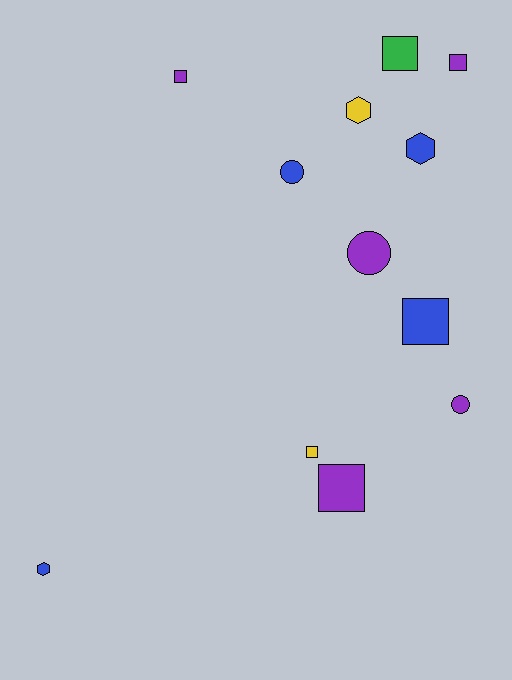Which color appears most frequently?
Purple, with 5 objects.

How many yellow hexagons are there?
There is 1 yellow hexagon.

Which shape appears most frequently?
Square, with 6 objects.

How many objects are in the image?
There are 12 objects.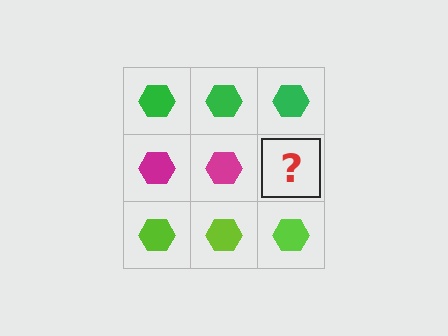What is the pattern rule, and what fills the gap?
The rule is that each row has a consistent color. The gap should be filled with a magenta hexagon.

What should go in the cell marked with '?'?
The missing cell should contain a magenta hexagon.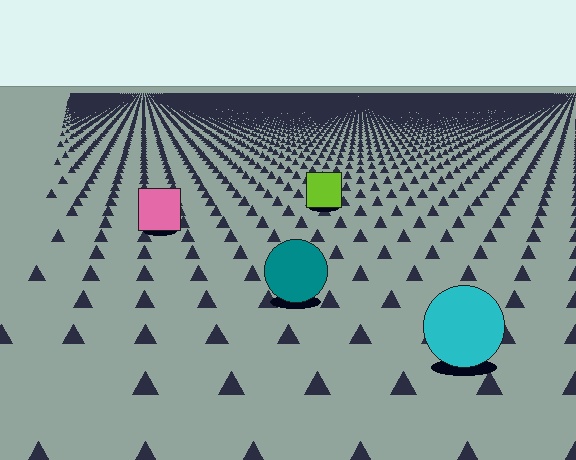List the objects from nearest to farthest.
From nearest to farthest: the cyan circle, the teal circle, the pink square, the lime square.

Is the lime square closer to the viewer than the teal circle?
No. The teal circle is closer — you can tell from the texture gradient: the ground texture is coarser near it.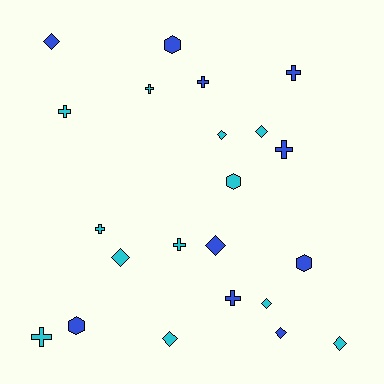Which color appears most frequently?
Cyan, with 12 objects.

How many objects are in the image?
There are 22 objects.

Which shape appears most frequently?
Cross, with 9 objects.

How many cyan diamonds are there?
There are 6 cyan diamonds.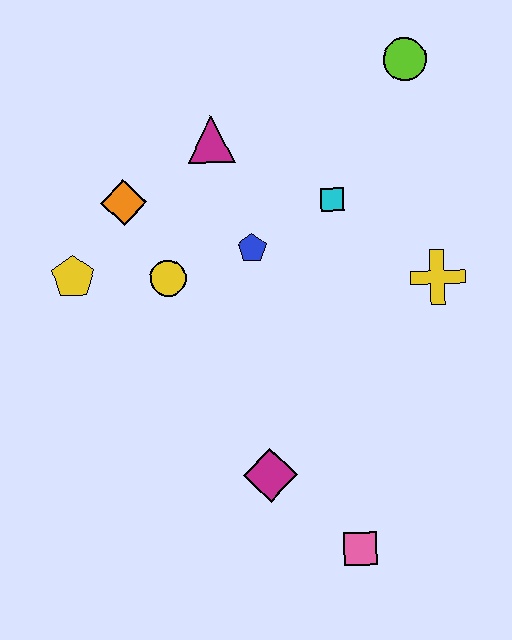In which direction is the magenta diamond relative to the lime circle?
The magenta diamond is below the lime circle.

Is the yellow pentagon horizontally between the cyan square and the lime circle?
No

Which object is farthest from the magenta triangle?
The pink square is farthest from the magenta triangle.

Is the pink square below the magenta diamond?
Yes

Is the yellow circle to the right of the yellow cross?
No